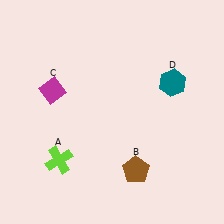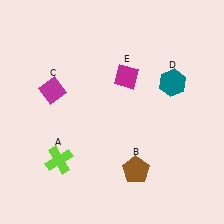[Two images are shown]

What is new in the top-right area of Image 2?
A magenta diamond (E) was added in the top-right area of Image 2.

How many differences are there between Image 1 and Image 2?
There is 1 difference between the two images.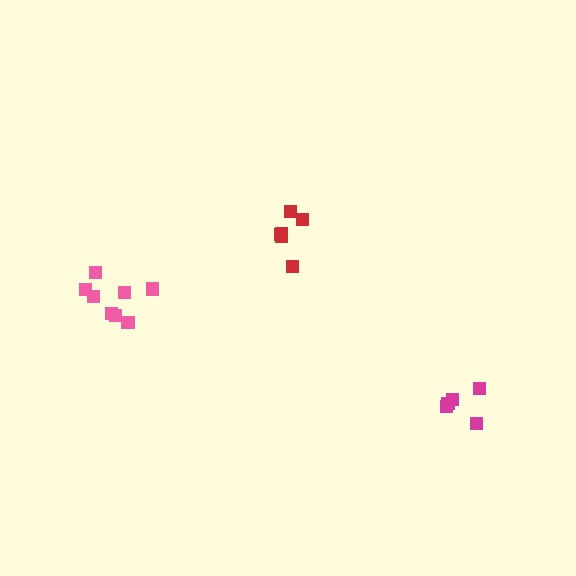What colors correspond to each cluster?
The clusters are colored: red, magenta, pink.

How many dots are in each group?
Group 1: 6 dots, Group 2: 5 dots, Group 3: 8 dots (19 total).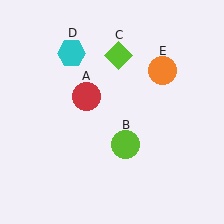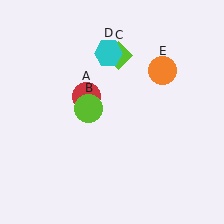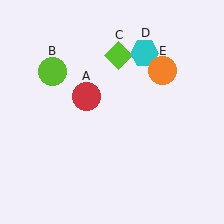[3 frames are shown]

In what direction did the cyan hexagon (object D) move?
The cyan hexagon (object D) moved right.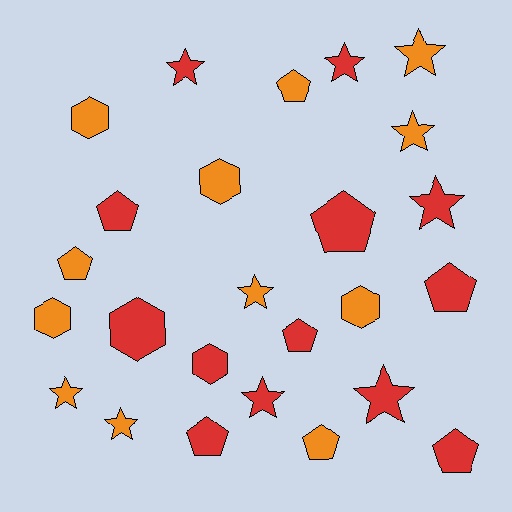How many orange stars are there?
There are 5 orange stars.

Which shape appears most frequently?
Star, with 10 objects.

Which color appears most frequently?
Red, with 13 objects.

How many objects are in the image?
There are 25 objects.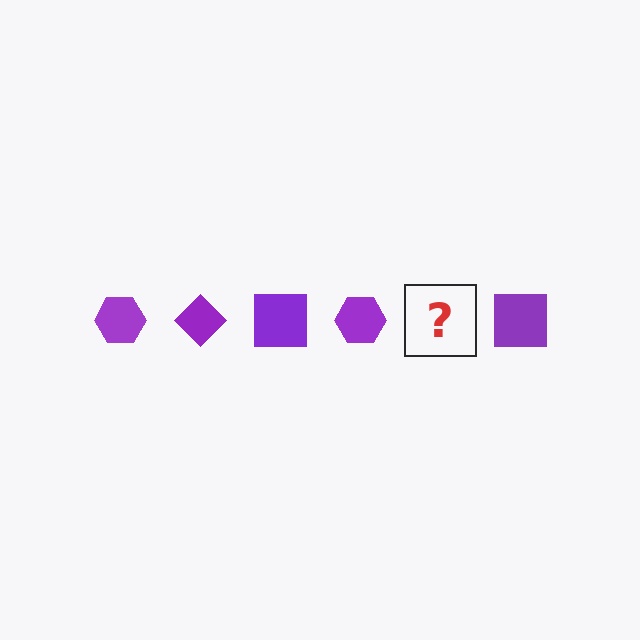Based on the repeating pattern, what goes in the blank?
The blank should be a purple diamond.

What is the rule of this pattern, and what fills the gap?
The rule is that the pattern cycles through hexagon, diamond, square shapes in purple. The gap should be filled with a purple diamond.